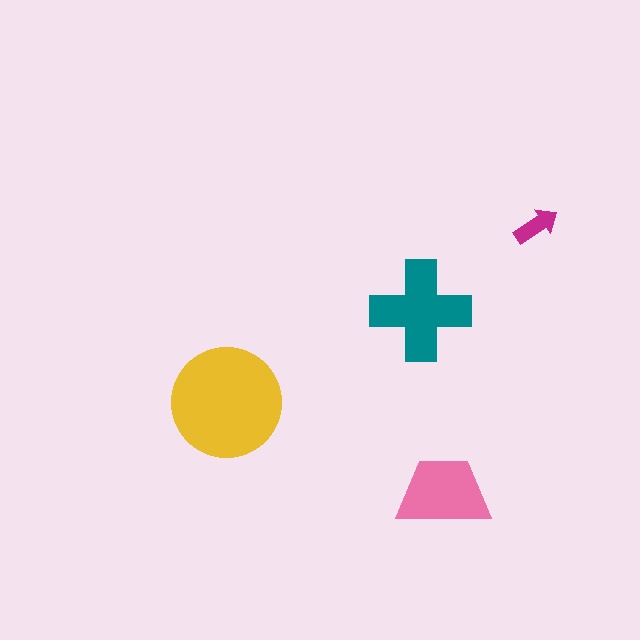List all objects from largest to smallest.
The yellow circle, the teal cross, the pink trapezoid, the magenta arrow.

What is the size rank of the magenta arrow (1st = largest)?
4th.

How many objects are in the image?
There are 4 objects in the image.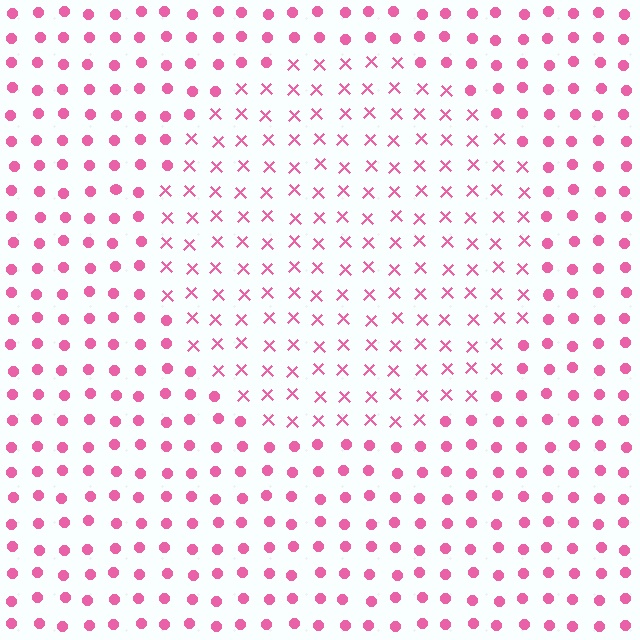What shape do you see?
I see a circle.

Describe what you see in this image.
The image is filled with small pink elements arranged in a uniform grid. A circle-shaped region contains X marks, while the surrounding area contains circles. The boundary is defined purely by the change in element shape.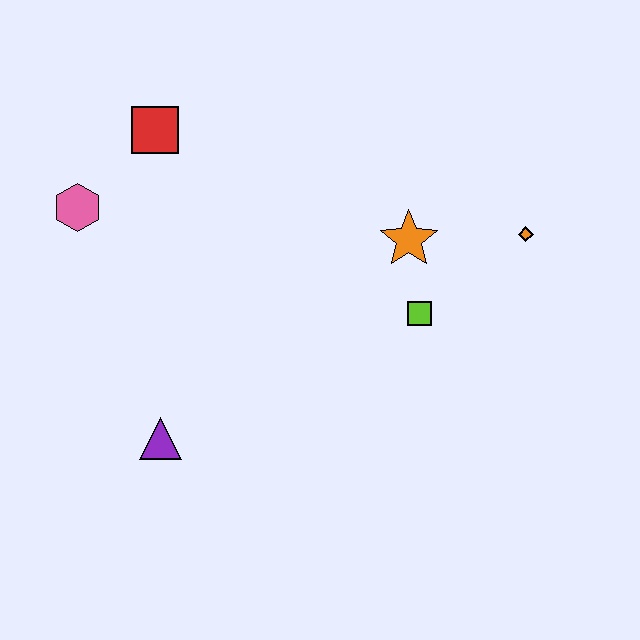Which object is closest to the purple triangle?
The pink hexagon is closest to the purple triangle.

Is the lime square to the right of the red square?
Yes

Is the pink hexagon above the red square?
No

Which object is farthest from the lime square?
The pink hexagon is farthest from the lime square.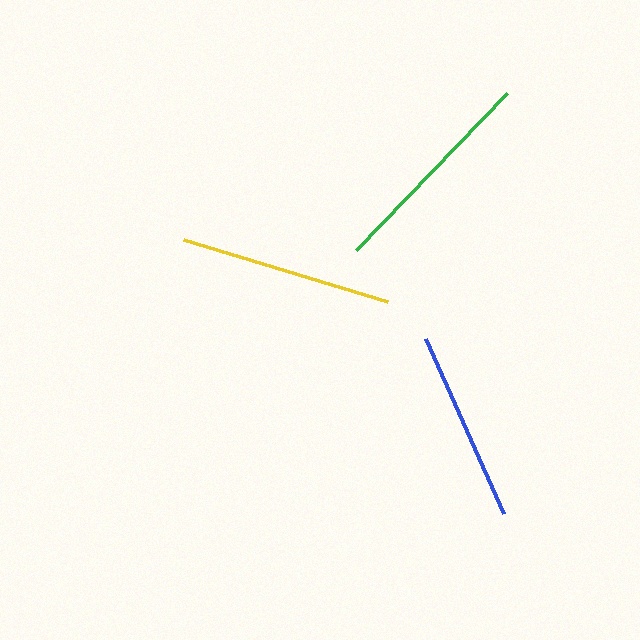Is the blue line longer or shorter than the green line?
The green line is longer than the blue line.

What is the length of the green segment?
The green segment is approximately 218 pixels long.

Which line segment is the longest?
The green line is the longest at approximately 218 pixels.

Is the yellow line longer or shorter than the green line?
The green line is longer than the yellow line.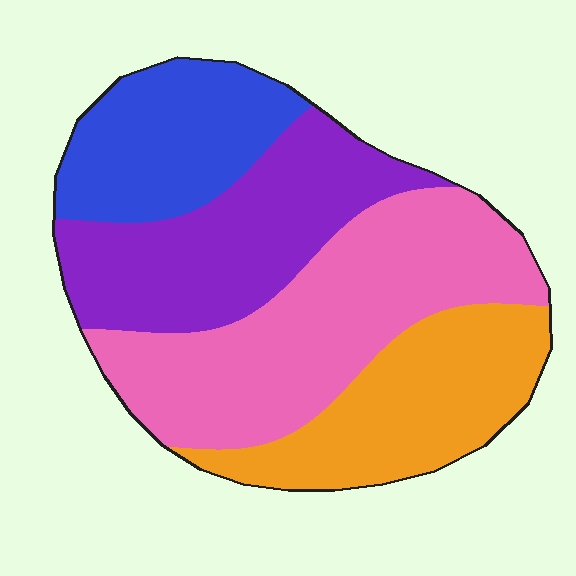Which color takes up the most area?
Pink, at roughly 35%.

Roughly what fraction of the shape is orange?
Orange takes up about one fifth (1/5) of the shape.